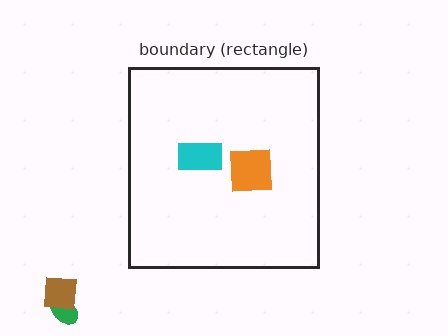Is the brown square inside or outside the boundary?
Outside.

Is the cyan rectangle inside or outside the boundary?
Inside.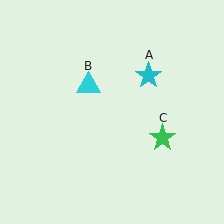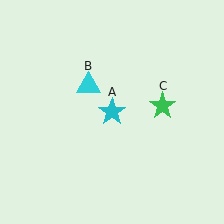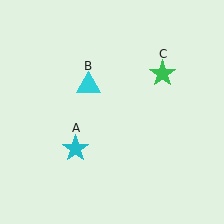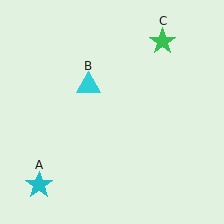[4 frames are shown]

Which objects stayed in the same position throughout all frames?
Cyan triangle (object B) remained stationary.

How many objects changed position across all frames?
2 objects changed position: cyan star (object A), green star (object C).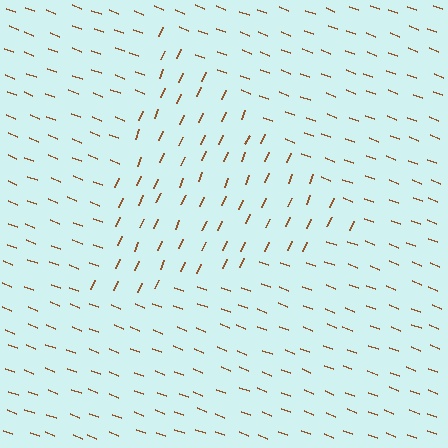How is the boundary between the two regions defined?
The boundary is defined purely by a change in line orientation (approximately 88 degrees difference). All lines are the same color and thickness.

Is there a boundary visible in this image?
Yes, there is a texture boundary formed by a change in line orientation.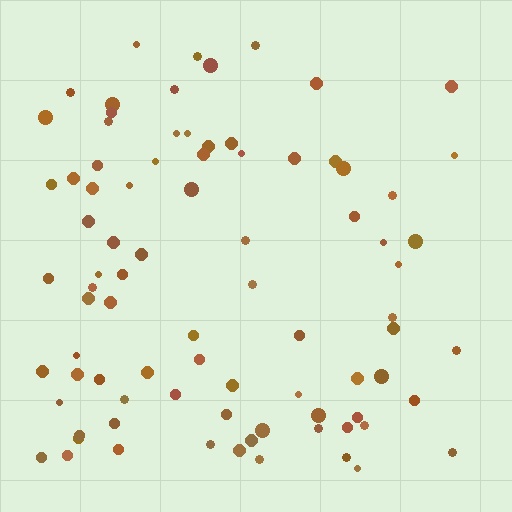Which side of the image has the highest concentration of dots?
The left.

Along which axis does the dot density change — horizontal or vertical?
Horizontal.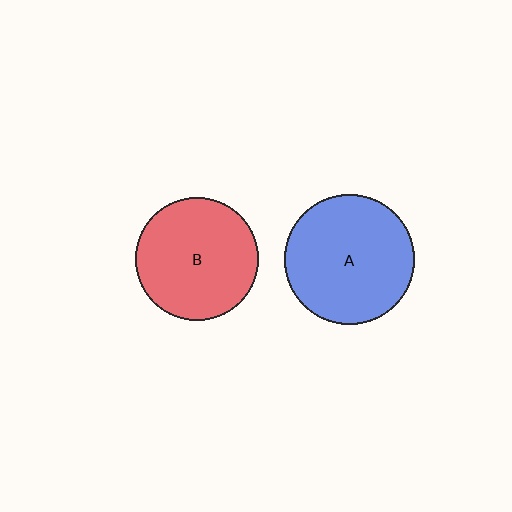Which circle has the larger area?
Circle A (blue).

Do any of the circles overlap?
No, none of the circles overlap.